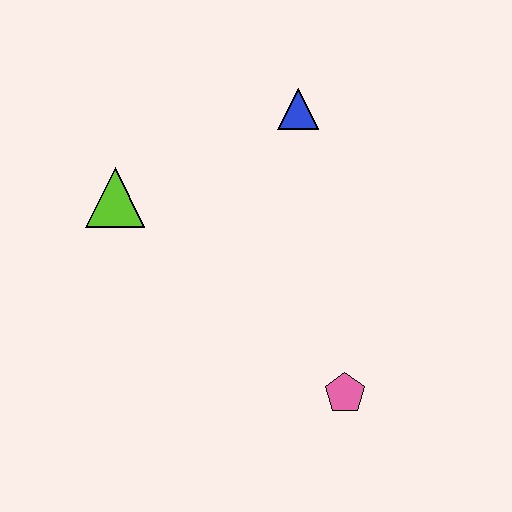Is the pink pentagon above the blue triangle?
No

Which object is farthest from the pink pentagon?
The lime triangle is farthest from the pink pentagon.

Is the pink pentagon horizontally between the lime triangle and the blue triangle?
No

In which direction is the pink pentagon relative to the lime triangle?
The pink pentagon is to the right of the lime triangle.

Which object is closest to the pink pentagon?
The blue triangle is closest to the pink pentagon.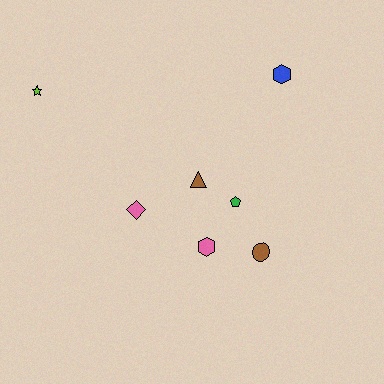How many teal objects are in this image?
There are no teal objects.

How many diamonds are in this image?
There is 1 diamond.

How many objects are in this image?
There are 7 objects.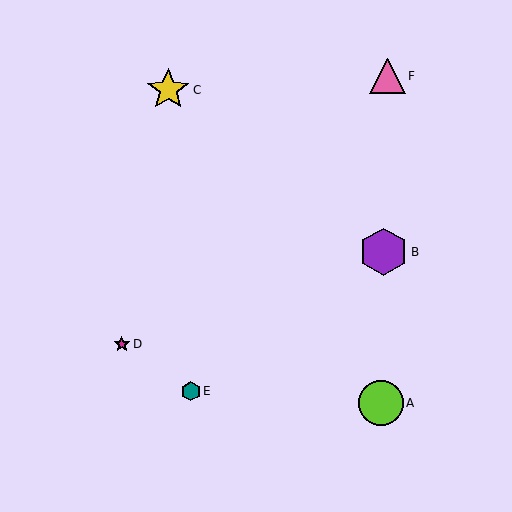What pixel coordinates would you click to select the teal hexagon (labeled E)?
Click at (191, 391) to select the teal hexagon E.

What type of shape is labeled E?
Shape E is a teal hexagon.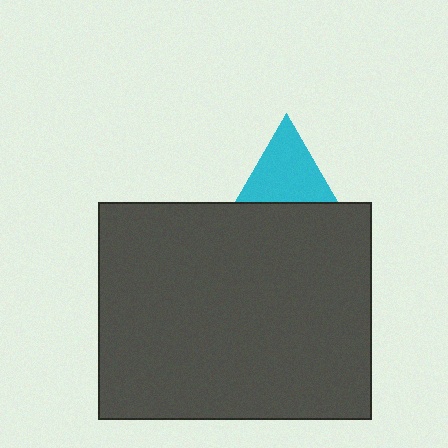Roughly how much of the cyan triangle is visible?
About half of it is visible (roughly 58%).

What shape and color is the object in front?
The object in front is a dark gray rectangle.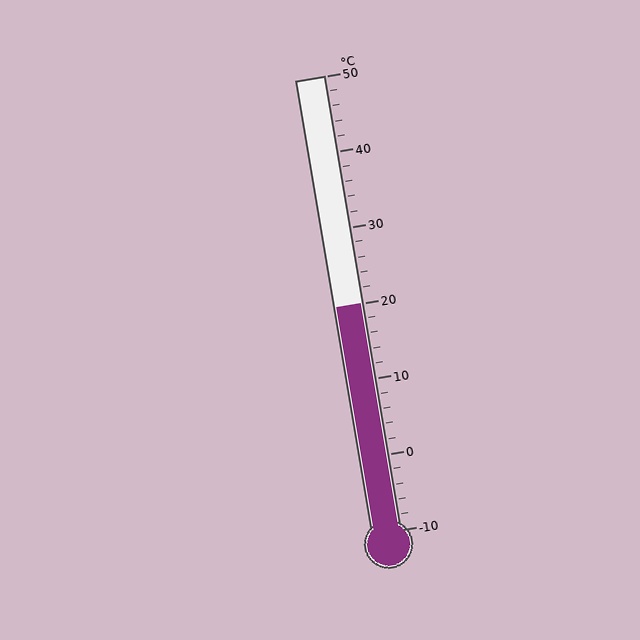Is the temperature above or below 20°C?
The temperature is at 20°C.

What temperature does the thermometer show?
The thermometer shows approximately 20°C.